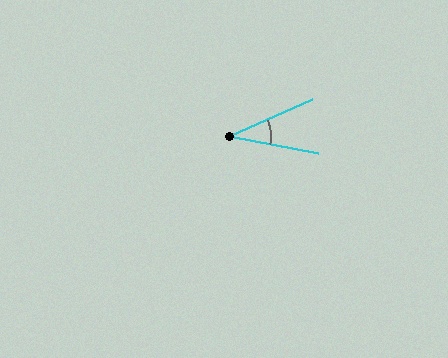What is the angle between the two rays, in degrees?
Approximately 35 degrees.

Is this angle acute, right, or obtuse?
It is acute.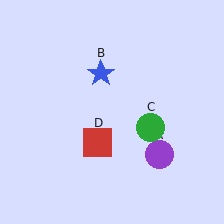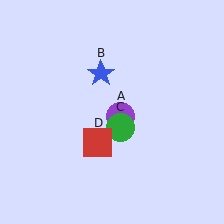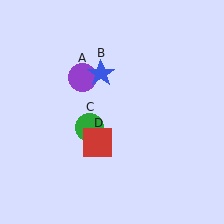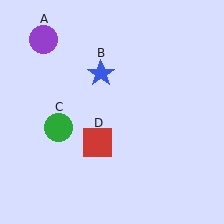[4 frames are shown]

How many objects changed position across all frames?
2 objects changed position: purple circle (object A), green circle (object C).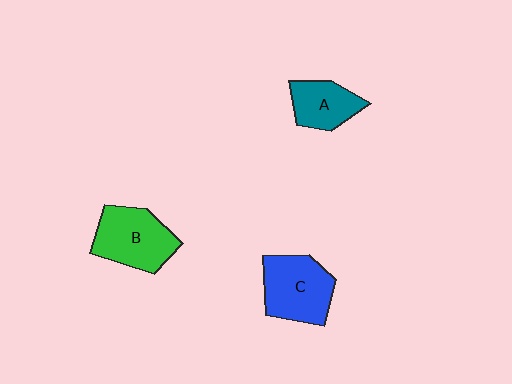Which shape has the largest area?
Shape C (blue).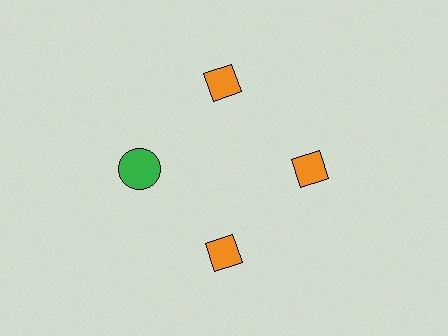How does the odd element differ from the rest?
It differs in both color (green instead of orange) and shape (circle instead of diamond).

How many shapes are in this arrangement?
There are 4 shapes arranged in a ring pattern.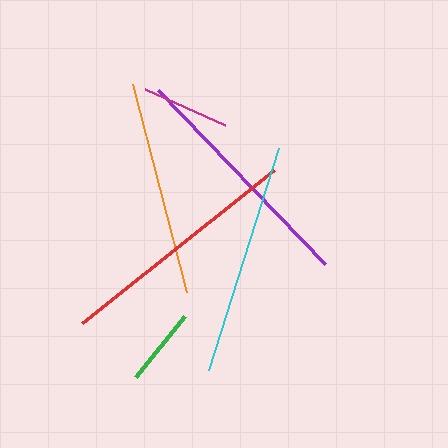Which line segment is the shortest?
The green line is the shortest at approximately 78 pixels.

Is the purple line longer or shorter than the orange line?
The purple line is longer than the orange line.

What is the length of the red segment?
The red segment is approximately 245 pixels long.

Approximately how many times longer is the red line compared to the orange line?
The red line is approximately 1.1 times the length of the orange line.